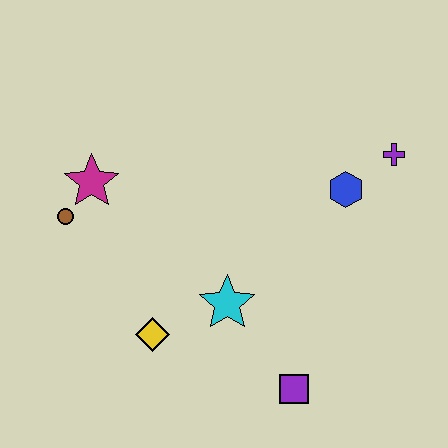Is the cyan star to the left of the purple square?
Yes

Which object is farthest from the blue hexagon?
The brown circle is farthest from the blue hexagon.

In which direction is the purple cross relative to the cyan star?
The purple cross is to the right of the cyan star.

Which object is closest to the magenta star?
The brown circle is closest to the magenta star.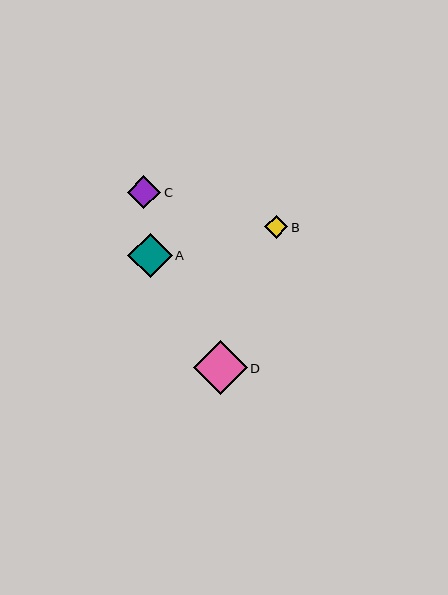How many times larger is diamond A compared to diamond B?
Diamond A is approximately 2.0 times the size of diamond B.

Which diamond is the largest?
Diamond D is the largest with a size of approximately 54 pixels.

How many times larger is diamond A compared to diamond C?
Diamond A is approximately 1.3 times the size of diamond C.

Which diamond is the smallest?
Diamond B is the smallest with a size of approximately 23 pixels.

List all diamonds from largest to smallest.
From largest to smallest: D, A, C, B.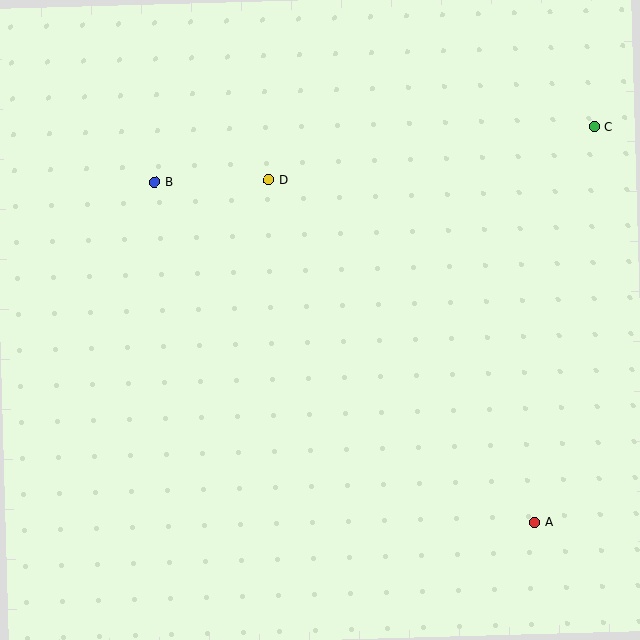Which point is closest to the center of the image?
Point D at (269, 180) is closest to the center.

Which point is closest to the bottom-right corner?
Point A is closest to the bottom-right corner.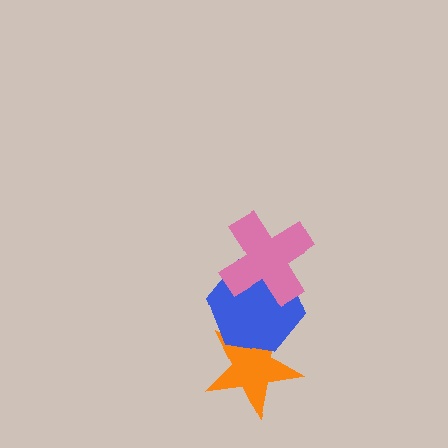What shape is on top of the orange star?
The blue hexagon is on top of the orange star.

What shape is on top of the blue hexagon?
The pink cross is on top of the blue hexagon.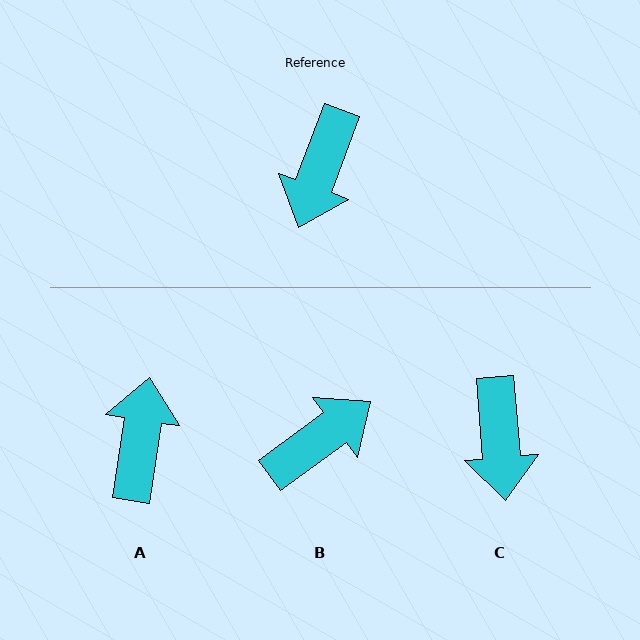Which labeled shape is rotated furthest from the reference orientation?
A, about 168 degrees away.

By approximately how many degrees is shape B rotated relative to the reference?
Approximately 147 degrees counter-clockwise.